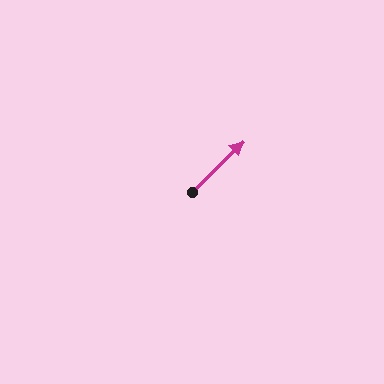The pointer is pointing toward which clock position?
Roughly 2 o'clock.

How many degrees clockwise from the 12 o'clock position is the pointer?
Approximately 46 degrees.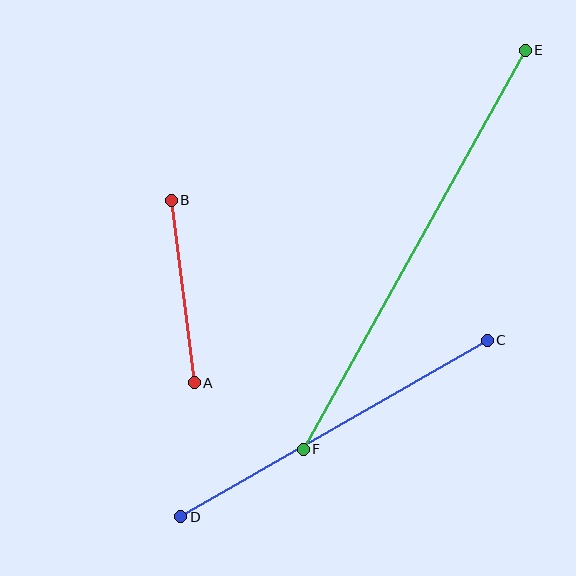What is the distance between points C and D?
The distance is approximately 353 pixels.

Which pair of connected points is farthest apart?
Points E and F are farthest apart.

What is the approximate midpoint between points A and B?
The midpoint is at approximately (183, 292) pixels.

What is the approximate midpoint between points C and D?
The midpoint is at approximately (334, 428) pixels.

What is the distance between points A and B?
The distance is approximately 184 pixels.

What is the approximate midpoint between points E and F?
The midpoint is at approximately (414, 250) pixels.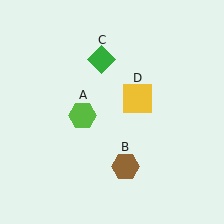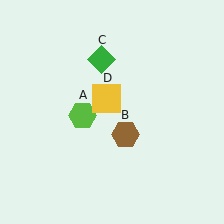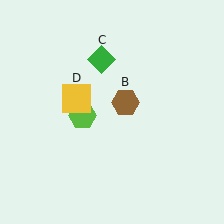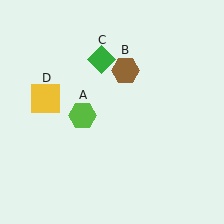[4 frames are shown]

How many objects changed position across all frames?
2 objects changed position: brown hexagon (object B), yellow square (object D).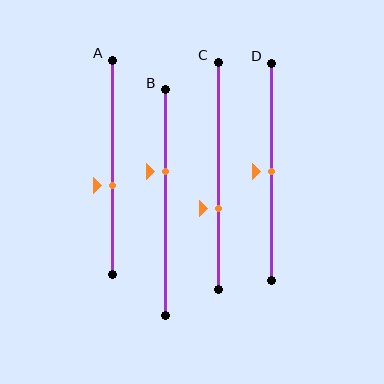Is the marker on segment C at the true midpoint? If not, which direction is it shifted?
No, the marker on segment C is shifted downward by about 14% of the segment length.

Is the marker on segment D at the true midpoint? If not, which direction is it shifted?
Yes, the marker on segment D is at the true midpoint.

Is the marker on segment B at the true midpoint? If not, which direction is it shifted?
No, the marker on segment B is shifted upward by about 14% of the segment length.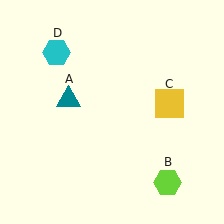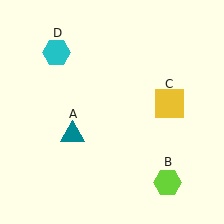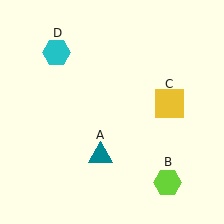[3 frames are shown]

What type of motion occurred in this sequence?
The teal triangle (object A) rotated counterclockwise around the center of the scene.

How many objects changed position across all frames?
1 object changed position: teal triangle (object A).